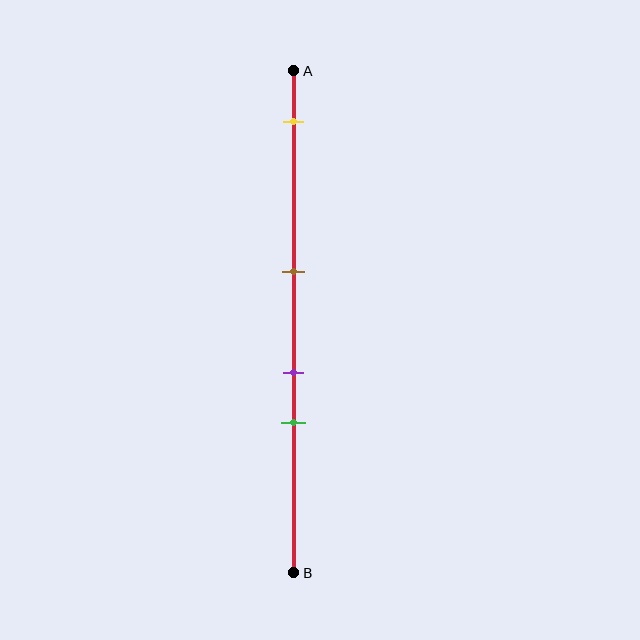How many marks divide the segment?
There are 4 marks dividing the segment.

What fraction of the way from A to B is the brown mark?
The brown mark is approximately 40% (0.4) of the way from A to B.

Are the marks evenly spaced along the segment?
No, the marks are not evenly spaced.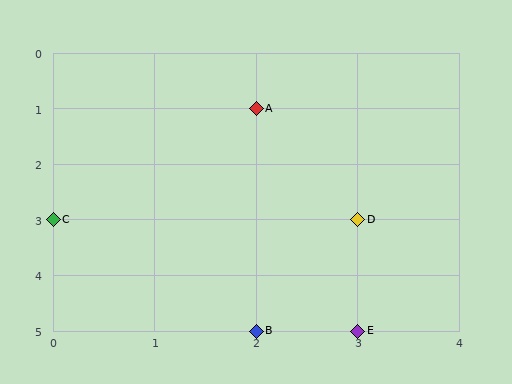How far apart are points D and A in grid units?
Points D and A are 1 column and 2 rows apart (about 2.2 grid units diagonally).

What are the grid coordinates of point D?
Point D is at grid coordinates (3, 3).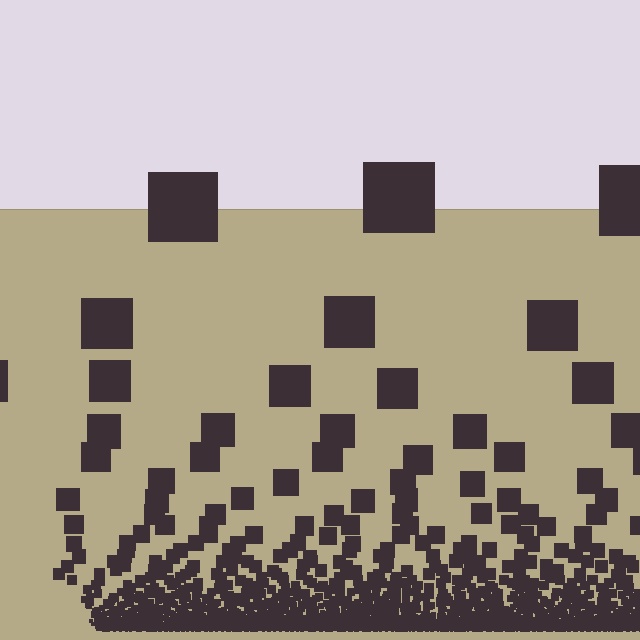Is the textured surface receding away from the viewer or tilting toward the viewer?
The surface appears to tilt toward the viewer. Texture elements get larger and sparser toward the top.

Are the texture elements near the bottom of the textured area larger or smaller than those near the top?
Smaller. The gradient is inverted — elements near the bottom are smaller and denser.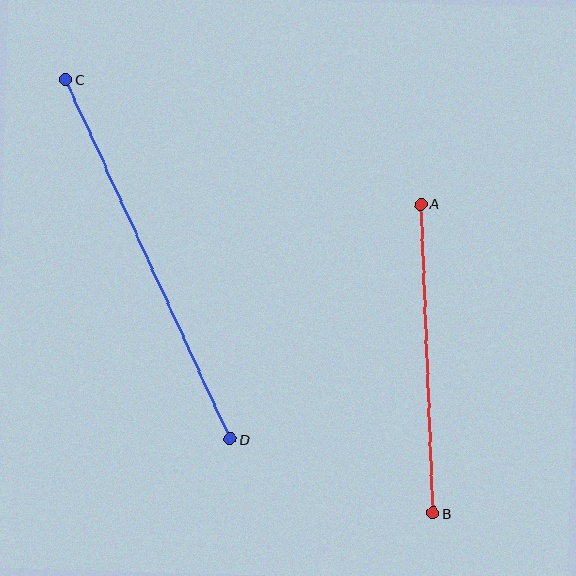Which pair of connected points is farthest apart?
Points C and D are farthest apart.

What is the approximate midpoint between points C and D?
The midpoint is at approximately (148, 259) pixels.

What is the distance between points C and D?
The distance is approximately 395 pixels.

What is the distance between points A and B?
The distance is approximately 309 pixels.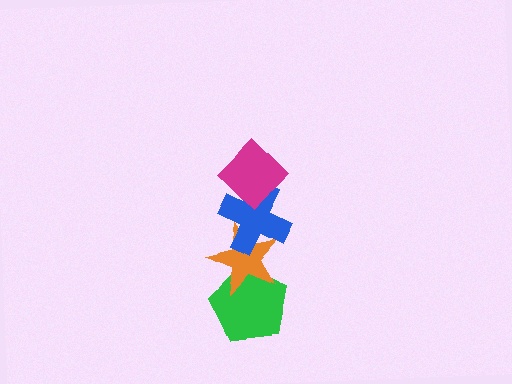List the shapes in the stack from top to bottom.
From top to bottom: the magenta diamond, the blue cross, the orange star, the green pentagon.